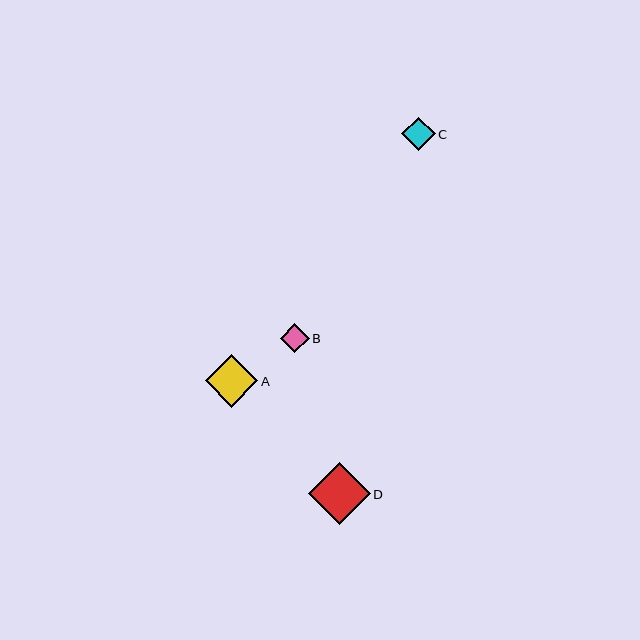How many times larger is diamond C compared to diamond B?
Diamond C is approximately 1.1 times the size of diamond B.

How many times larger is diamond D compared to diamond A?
Diamond D is approximately 1.2 times the size of diamond A.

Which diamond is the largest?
Diamond D is the largest with a size of approximately 62 pixels.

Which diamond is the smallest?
Diamond B is the smallest with a size of approximately 29 pixels.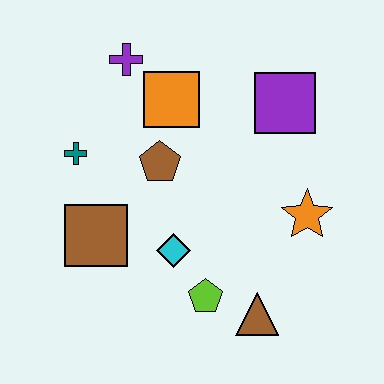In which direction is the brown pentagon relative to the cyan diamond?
The brown pentagon is above the cyan diamond.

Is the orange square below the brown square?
No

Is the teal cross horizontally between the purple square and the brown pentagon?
No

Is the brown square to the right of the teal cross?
Yes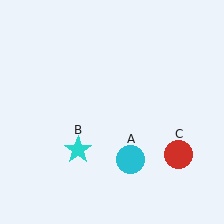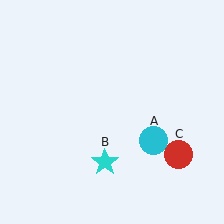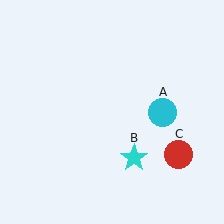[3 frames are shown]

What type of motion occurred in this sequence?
The cyan circle (object A), cyan star (object B) rotated counterclockwise around the center of the scene.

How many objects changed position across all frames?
2 objects changed position: cyan circle (object A), cyan star (object B).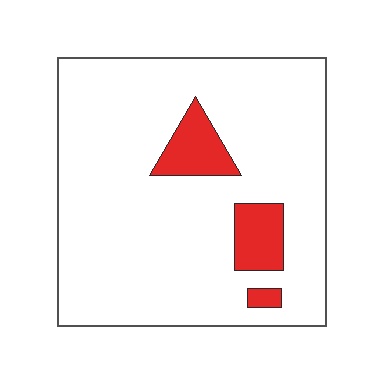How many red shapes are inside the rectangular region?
3.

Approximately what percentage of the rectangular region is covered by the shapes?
Approximately 10%.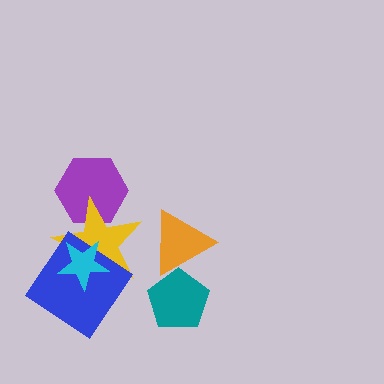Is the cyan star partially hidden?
No, no other shape covers it.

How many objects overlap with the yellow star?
3 objects overlap with the yellow star.